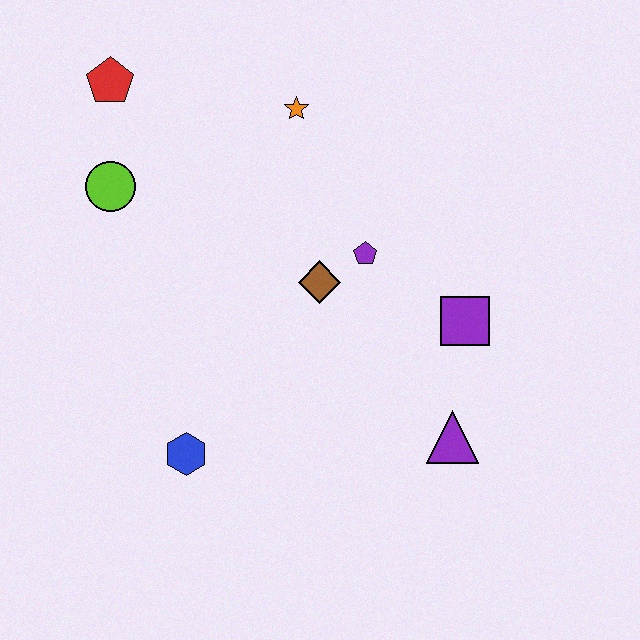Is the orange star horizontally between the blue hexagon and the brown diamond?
Yes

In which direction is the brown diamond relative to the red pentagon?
The brown diamond is to the right of the red pentagon.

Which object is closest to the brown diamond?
The purple pentagon is closest to the brown diamond.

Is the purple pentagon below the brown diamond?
No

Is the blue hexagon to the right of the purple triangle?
No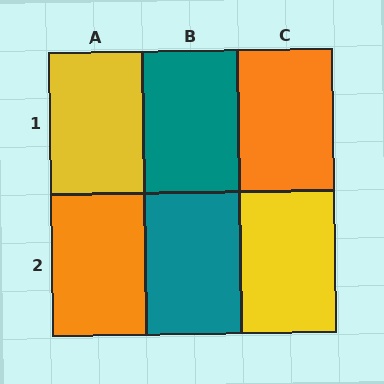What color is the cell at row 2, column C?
Yellow.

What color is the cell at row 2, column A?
Orange.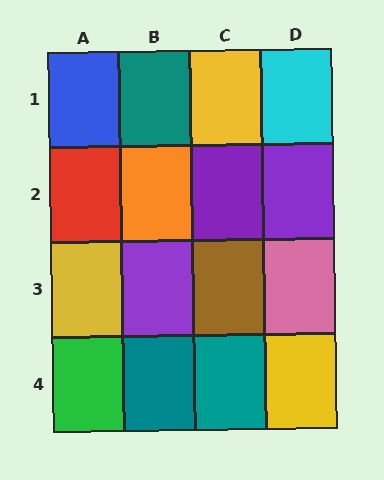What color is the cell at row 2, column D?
Purple.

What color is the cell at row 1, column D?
Cyan.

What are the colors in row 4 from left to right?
Green, teal, teal, yellow.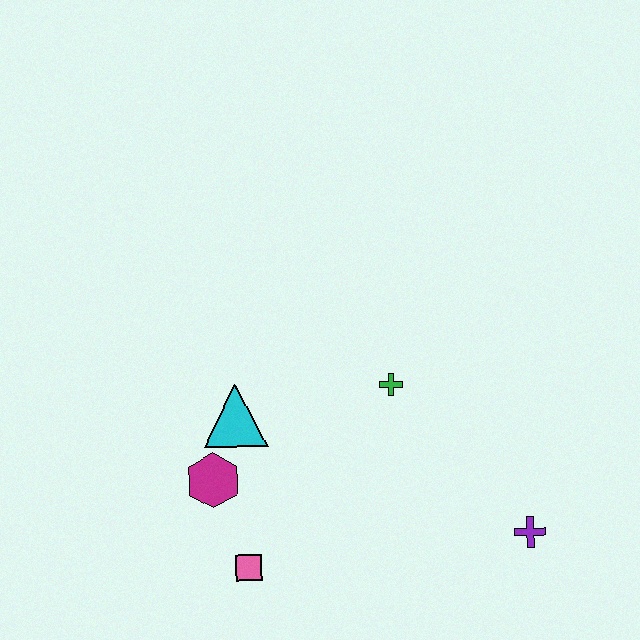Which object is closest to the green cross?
The cyan triangle is closest to the green cross.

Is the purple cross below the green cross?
Yes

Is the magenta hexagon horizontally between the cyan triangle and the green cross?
No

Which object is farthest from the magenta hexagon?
The purple cross is farthest from the magenta hexagon.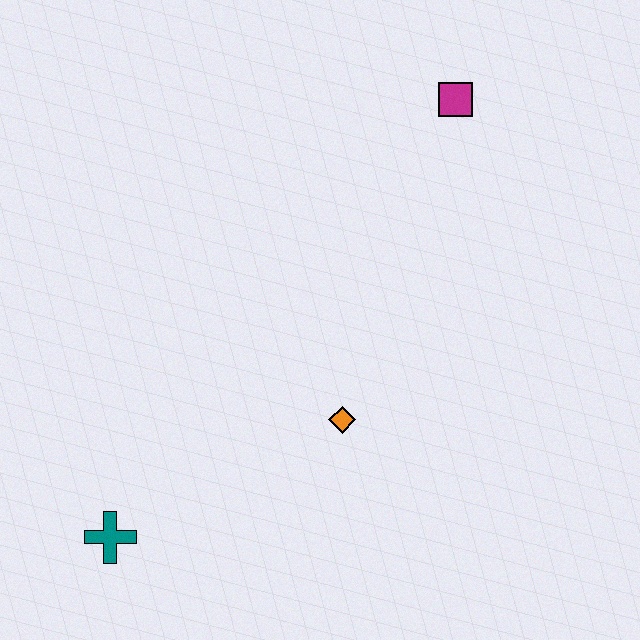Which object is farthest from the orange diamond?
The magenta square is farthest from the orange diamond.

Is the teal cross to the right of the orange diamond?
No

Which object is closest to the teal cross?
The orange diamond is closest to the teal cross.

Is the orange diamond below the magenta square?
Yes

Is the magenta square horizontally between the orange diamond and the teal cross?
No